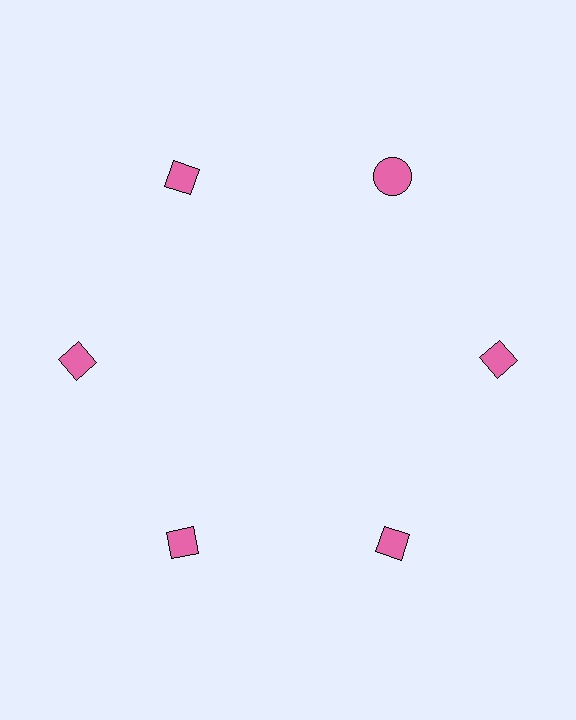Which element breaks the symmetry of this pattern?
The pink circle at roughly the 1 o'clock position breaks the symmetry. All other shapes are pink diamonds.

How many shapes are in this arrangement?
There are 6 shapes arranged in a ring pattern.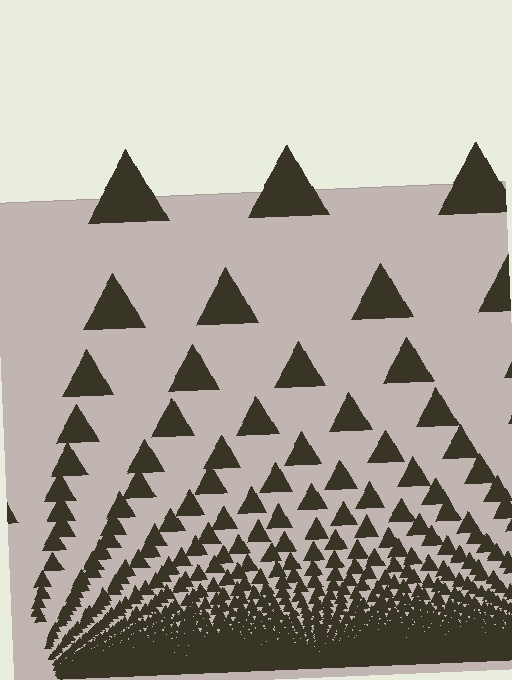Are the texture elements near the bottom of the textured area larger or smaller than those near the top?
Smaller. The gradient is inverted — elements near the bottom are smaller and denser.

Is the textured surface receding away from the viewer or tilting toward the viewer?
The surface appears to tilt toward the viewer. Texture elements get larger and sparser toward the top.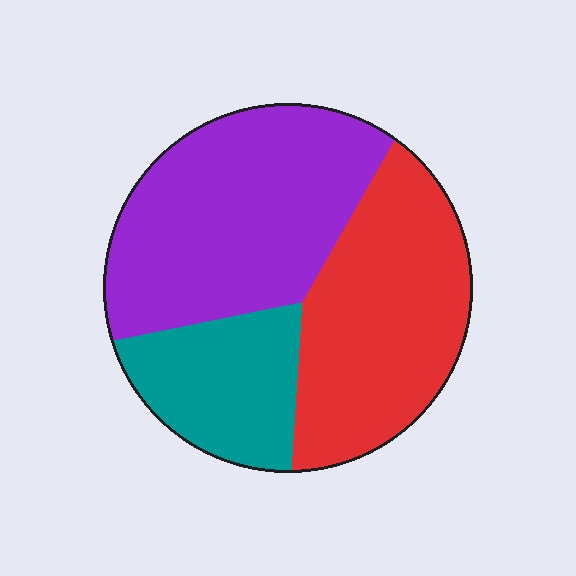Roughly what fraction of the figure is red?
Red takes up about three eighths (3/8) of the figure.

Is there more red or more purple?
Purple.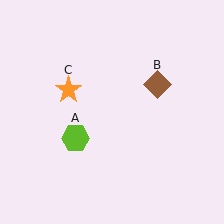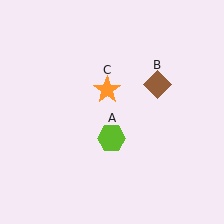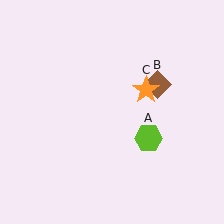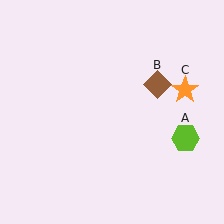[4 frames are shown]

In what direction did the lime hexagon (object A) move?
The lime hexagon (object A) moved right.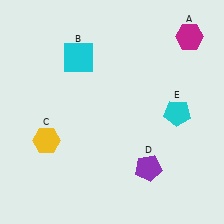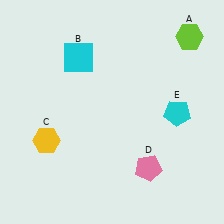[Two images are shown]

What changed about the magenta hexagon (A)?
In Image 1, A is magenta. In Image 2, it changed to lime.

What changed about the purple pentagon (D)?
In Image 1, D is purple. In Image 2, it changed to pink.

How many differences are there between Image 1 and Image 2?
There are 2 differences between the two images.